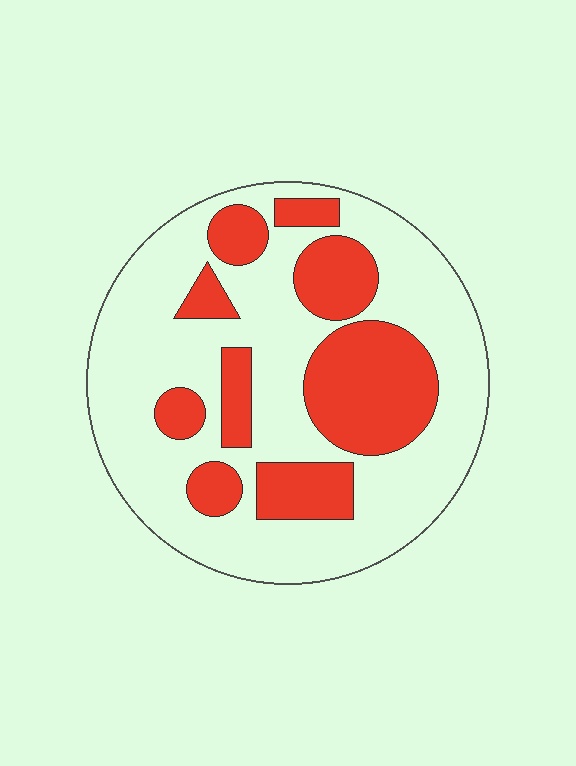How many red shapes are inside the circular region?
9.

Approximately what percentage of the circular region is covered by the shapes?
Approximately 30%.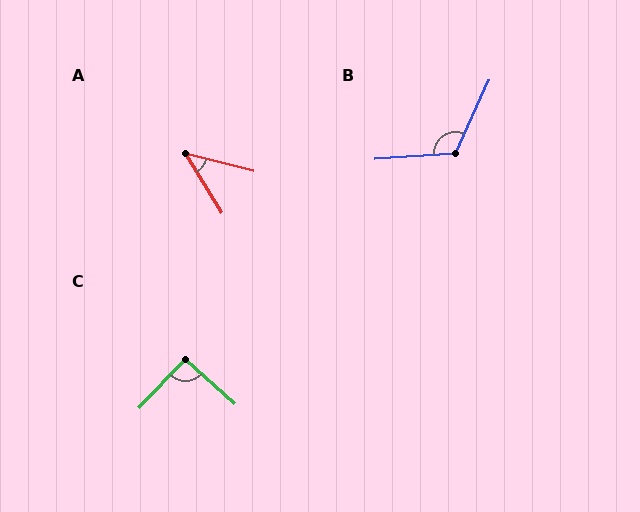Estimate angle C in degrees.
Approximately 92 degrees.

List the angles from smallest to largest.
A (44°), C (92°), B (119°).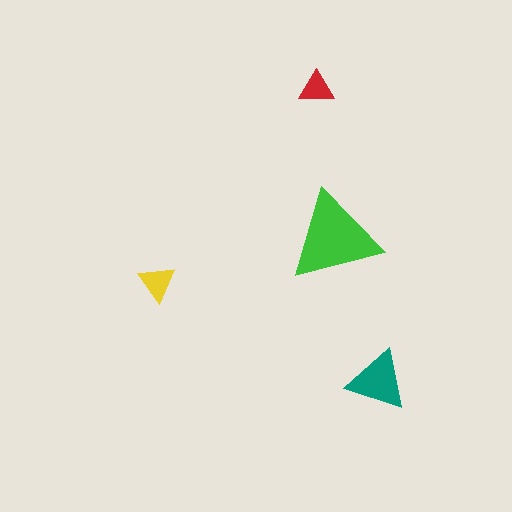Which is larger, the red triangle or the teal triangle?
The teal one.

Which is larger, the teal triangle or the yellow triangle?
The teal one.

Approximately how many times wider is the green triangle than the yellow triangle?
About 2.5 times wider.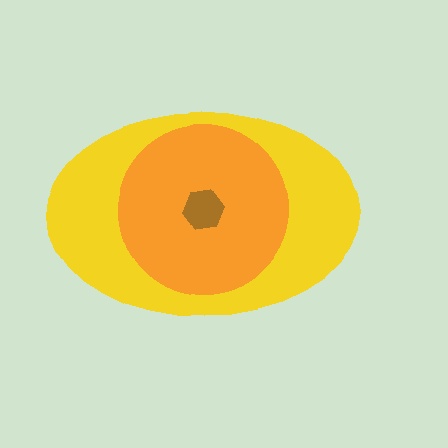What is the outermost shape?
The yellow ellipse.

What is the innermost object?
The brown hexagon.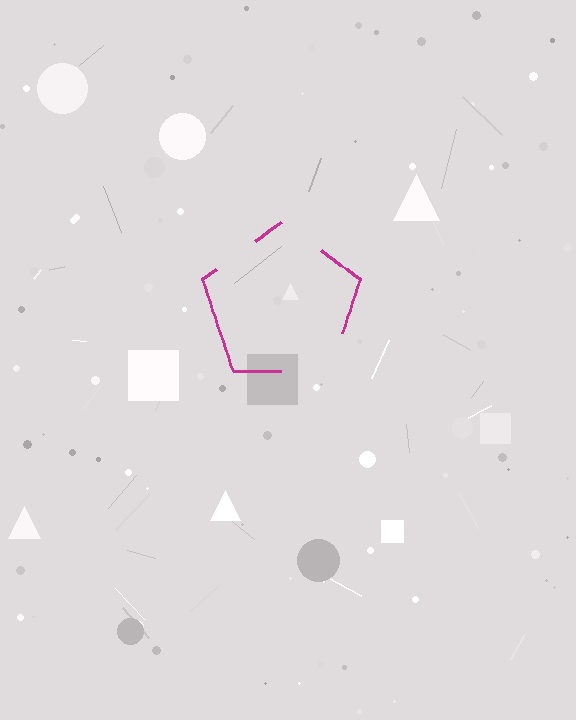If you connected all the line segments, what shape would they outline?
They would outline a pentagon.